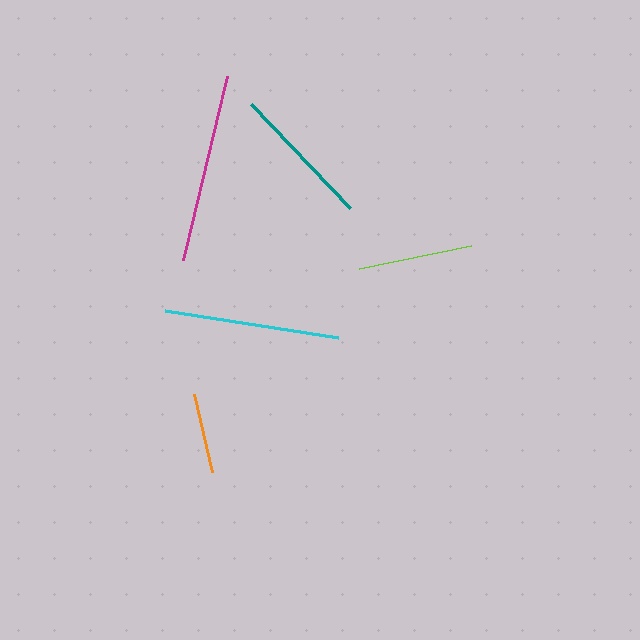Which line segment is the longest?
The magenta line is the longest at approximately 189 pixels.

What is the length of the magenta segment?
The magenta segment is approximately 189 pixels long.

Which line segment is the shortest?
The orange line is the shortest at approximately 80 pixels.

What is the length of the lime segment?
The lime segment is approximately 114 pixels long.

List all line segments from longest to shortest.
From longest to shortest: magenta, cyan, teal, lime, orange.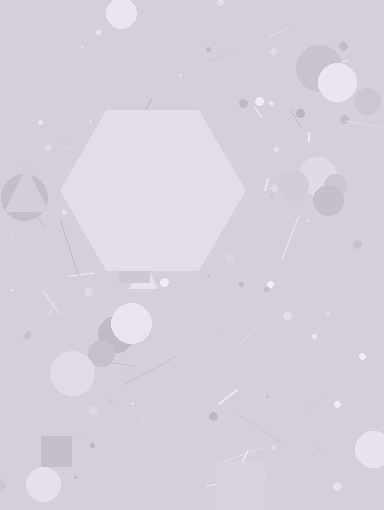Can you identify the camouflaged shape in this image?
The camouflaged shape is a hexagon.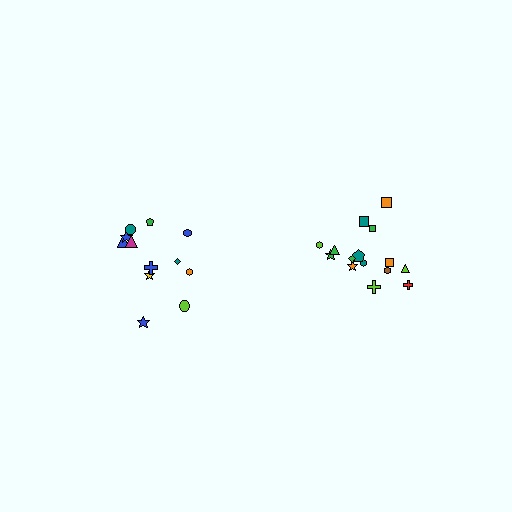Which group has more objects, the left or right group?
The right group.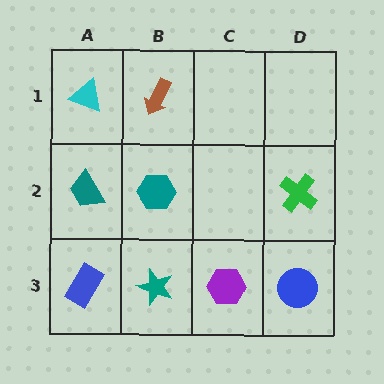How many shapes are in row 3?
4 shapes.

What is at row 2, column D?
A green cross.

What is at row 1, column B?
A brown arrow.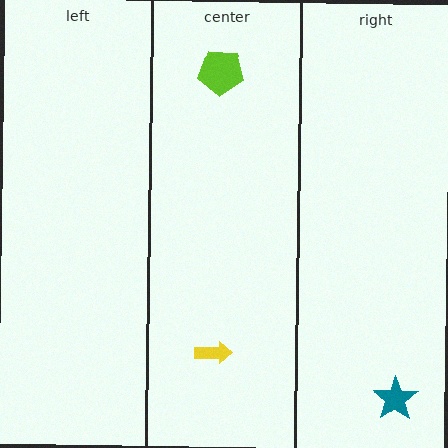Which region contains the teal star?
The right region.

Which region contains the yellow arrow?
The center region.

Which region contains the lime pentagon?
The center region.